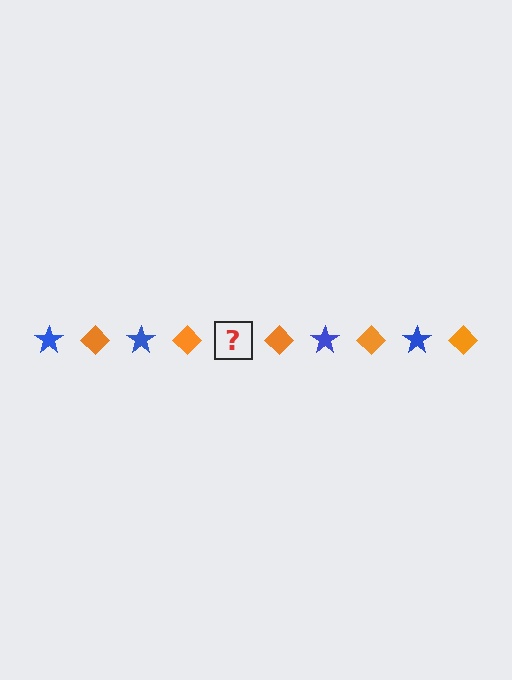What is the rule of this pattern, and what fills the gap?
The rule is that the pattern alternates between blue star and orange diamond. The gap should be filled with a blue star.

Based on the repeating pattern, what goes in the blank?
The blank should be a blue star.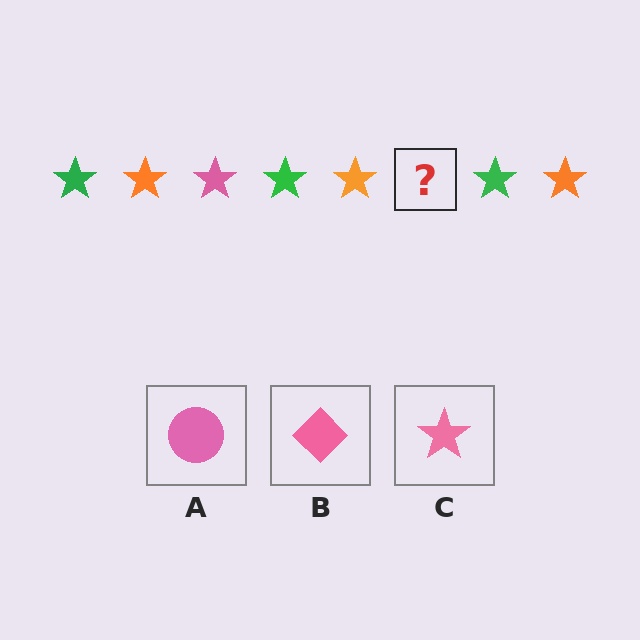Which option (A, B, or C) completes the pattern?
C.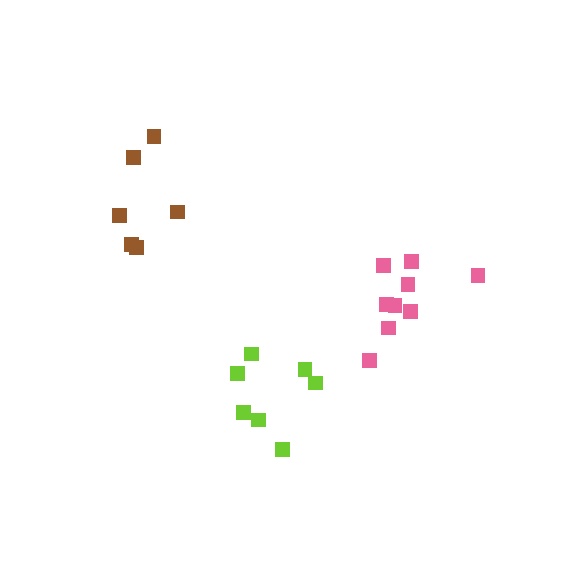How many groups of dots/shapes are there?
There are 3 groups.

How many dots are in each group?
Group 1: 9 dots, Group 2: 6 dots, Group 3: 7 dots (22 total).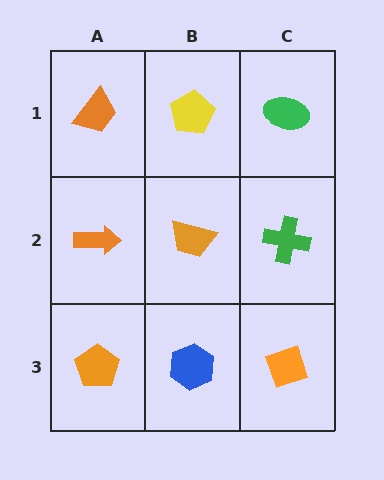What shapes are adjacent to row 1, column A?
An orange arrow (row 2, column A), a yellow pentagon (row 1, column B).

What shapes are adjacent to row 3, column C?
A green cross (row 2, column C), a blue hexagon (row 3, column B).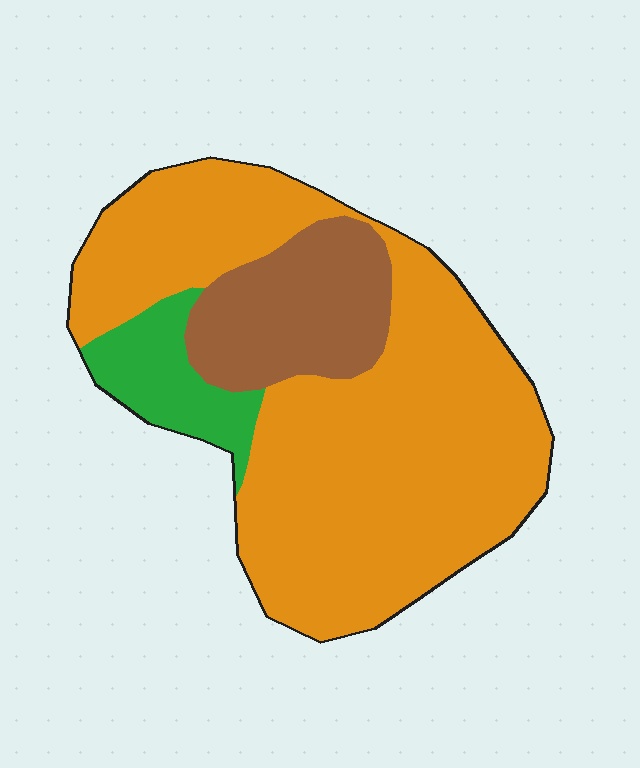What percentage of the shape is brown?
Brown takes up about one sixth (1/6) of the shape.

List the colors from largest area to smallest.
From largest to smallest: orange, brown, green.